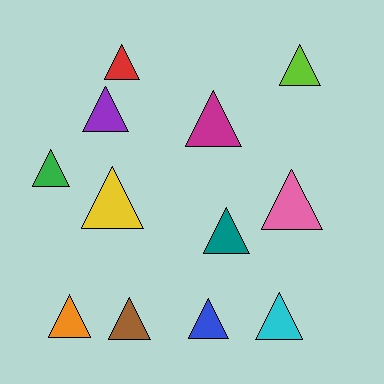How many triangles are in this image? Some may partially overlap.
There are 12 triangles.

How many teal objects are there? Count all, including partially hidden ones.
There is 1 teal object.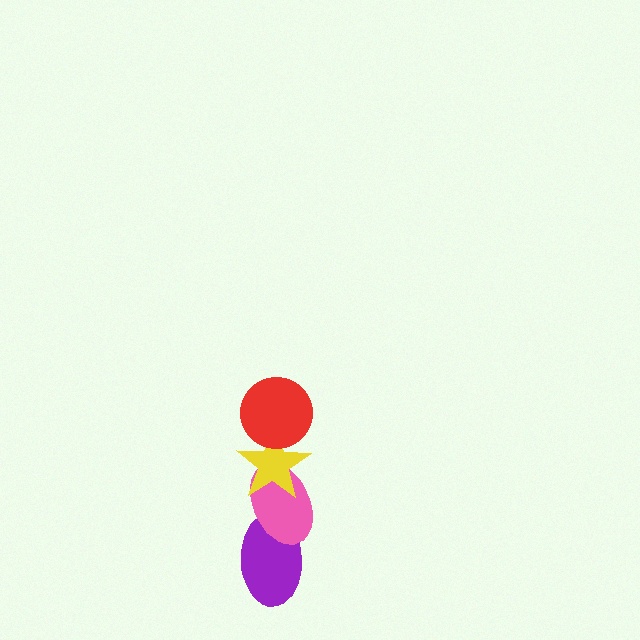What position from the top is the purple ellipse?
The purple ellipse is 4th from the top.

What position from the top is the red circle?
The red circle is 1st from the top.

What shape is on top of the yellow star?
The red circle is on top of the yellow star.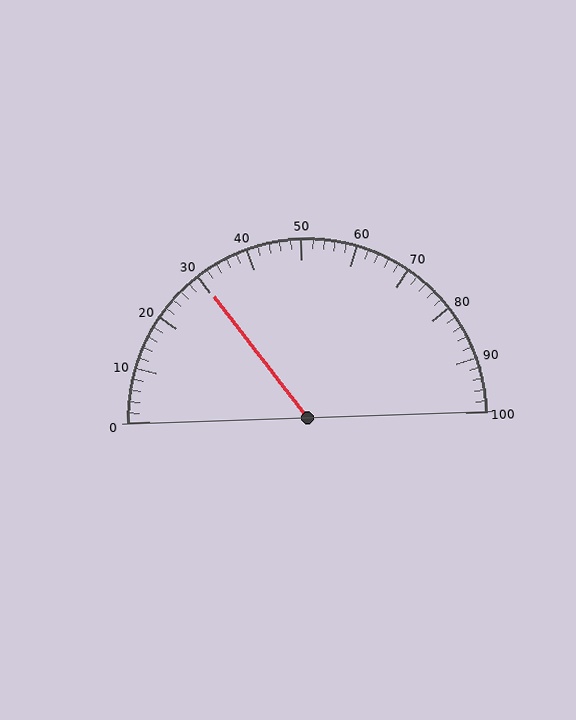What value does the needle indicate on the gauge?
The needle indicates approximately 30.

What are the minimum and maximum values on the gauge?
The gauge ranges from 0 to 100.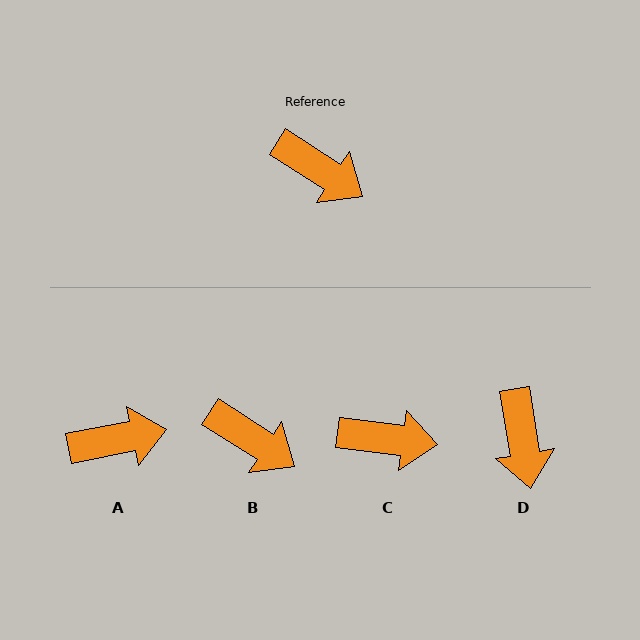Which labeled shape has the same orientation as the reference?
B.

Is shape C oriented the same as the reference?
No, it is off by about 26 degrees.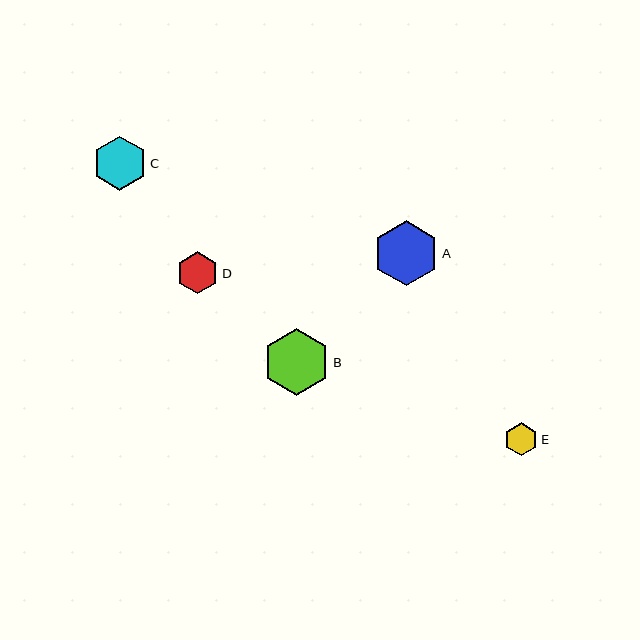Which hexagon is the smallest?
Hexagon E is the smallest with a size of approximately 33 pixels.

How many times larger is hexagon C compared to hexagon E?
Hexagon C is approximately 1.6 times the size of hexagon E.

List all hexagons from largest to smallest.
From largest to smallest: B, A, C, D, E.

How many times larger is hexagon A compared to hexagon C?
Hexagon A is approximately 1.2 times the size of hexagon C.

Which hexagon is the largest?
Hexagon B is the largest with a size of approximately 67 pixels.